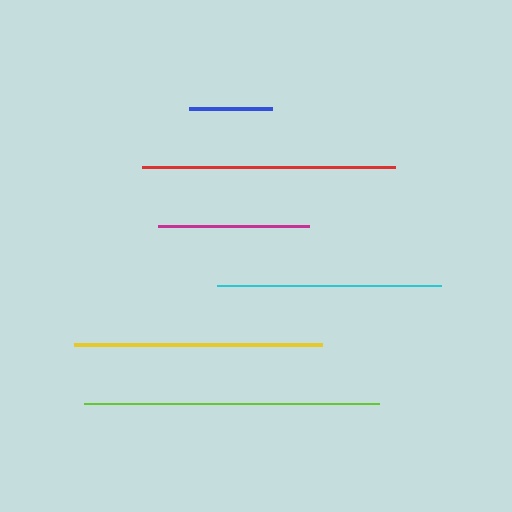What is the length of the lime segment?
The lime segment is approximately 295 pixels long.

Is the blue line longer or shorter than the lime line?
The lime line is longer than the blue line.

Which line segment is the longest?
The lime line is the longest at approximately 295 pixels.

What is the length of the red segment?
The red segment is approximately 253 pixels long.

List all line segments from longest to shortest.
From longest to shortest: lime, red, yellow, cyan, magenta, blue.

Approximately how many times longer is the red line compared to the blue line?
The red line is approximately 3.1 times the length of the blue line.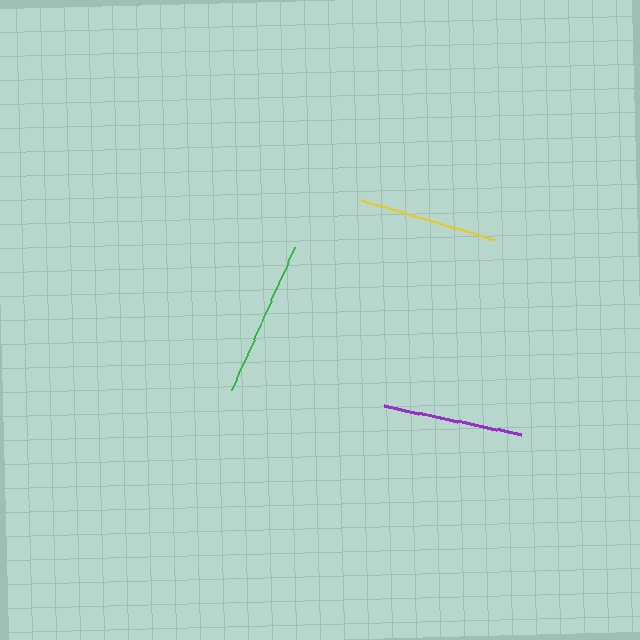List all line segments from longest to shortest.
From longest to shortest: green, purple, yellow.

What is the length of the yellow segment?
The yellow segment is approximately 139 pixels long.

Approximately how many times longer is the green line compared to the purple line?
The green line is approximately 1.1 times the length of the purple line.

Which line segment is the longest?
The green line is the longest at approximately 157 pixels.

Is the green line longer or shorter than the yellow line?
The green line is longer than the yellow line.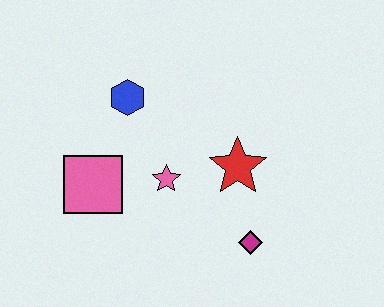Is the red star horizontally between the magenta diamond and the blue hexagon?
Yes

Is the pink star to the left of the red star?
Yes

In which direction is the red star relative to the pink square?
The red star is to the right of the pink square.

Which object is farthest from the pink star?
The magenta diamond is farthest from the pink star.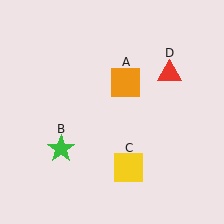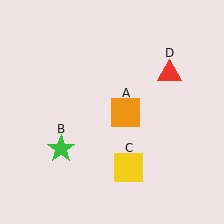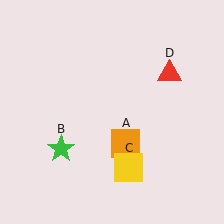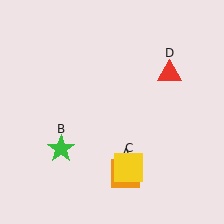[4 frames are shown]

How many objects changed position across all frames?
1 object changed position: orange square (object A).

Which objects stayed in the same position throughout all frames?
Green star (object B) and yellow square (object C) and red triangle (object D) remained stationary.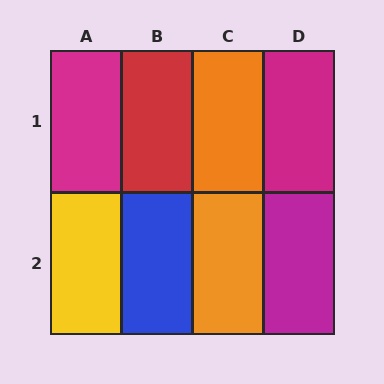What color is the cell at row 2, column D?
Magenta.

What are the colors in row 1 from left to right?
Magenta, red, orange, magenta.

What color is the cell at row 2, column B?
Blue.